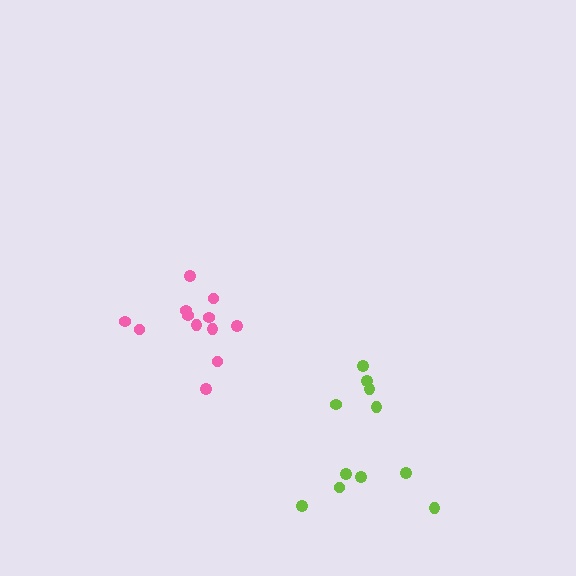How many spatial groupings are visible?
There are 2 spatial groupings.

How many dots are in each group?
Group 1: 11 dots, Group 2: 12 dots (23 total).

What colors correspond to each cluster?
The clusters are colored: lime, pink.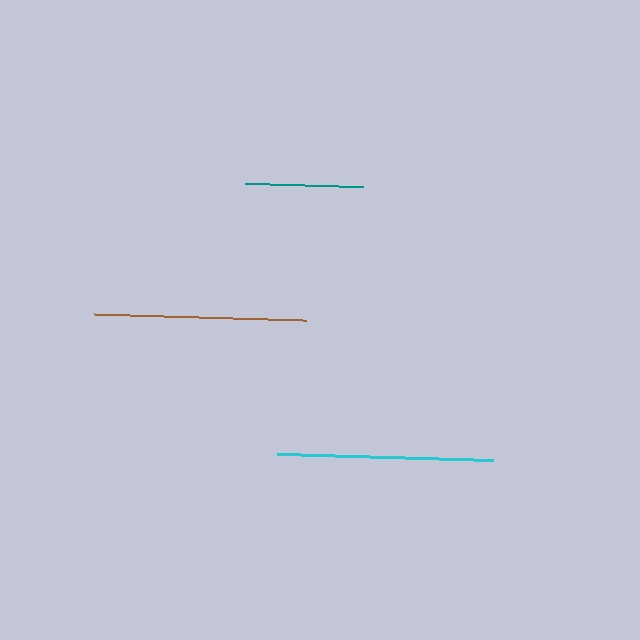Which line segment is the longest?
The cyan line is the longest at approximately 215 pixels.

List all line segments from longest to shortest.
From longest to shortest: cyan, brown, teal.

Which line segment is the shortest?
The teal line is the shortest at approximately 118 pixels.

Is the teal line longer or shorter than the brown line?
The brown line is longer than the teal line.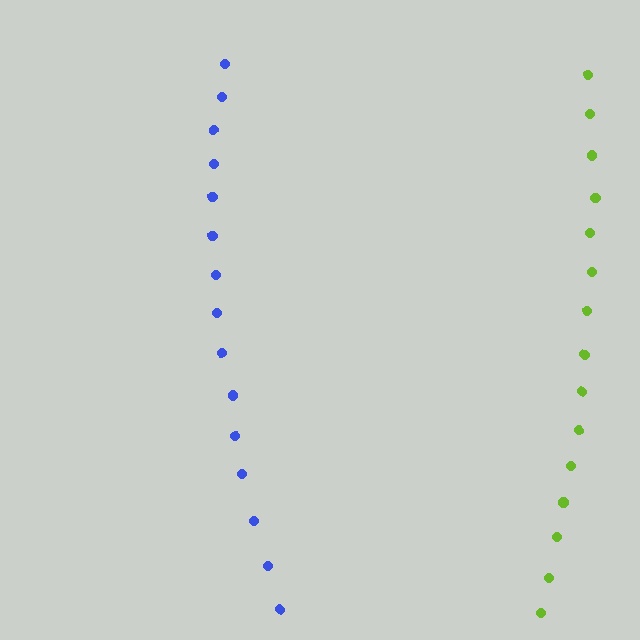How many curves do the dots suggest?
There are 2 distinct paths.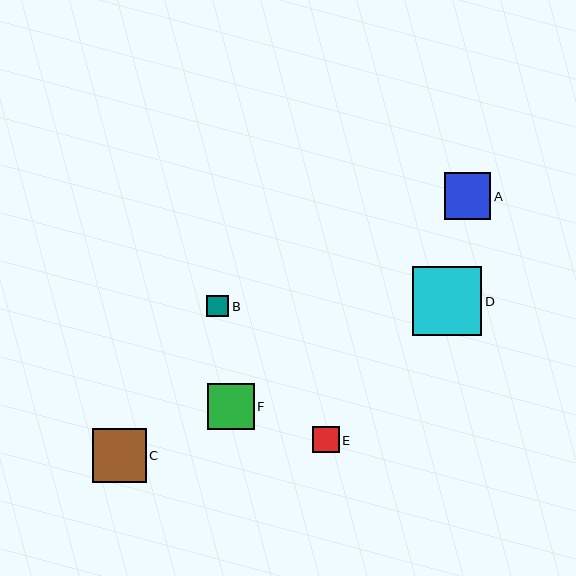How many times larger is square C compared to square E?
Square C is approximately 2.0 times the size of square E.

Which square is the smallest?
Square B is the smallest with a size of approximately 22 pixels.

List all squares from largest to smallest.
From largest to smallest: D, C, A, F, E, B.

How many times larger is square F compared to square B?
Square F is approximately 2.1 times the size of square B.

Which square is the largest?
Square D is the largest with a size of approximately 69 pixels.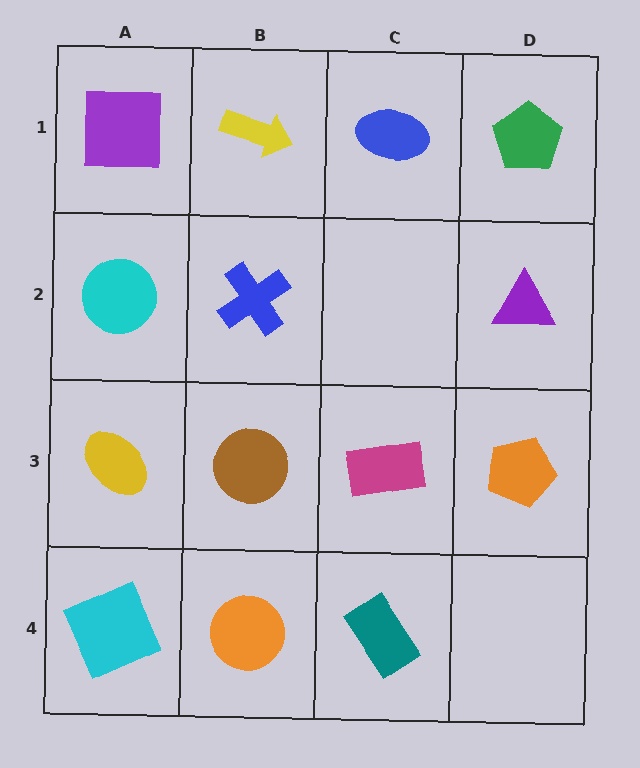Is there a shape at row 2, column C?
No, that cell is empty.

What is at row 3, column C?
A magenta rectangle.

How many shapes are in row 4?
3 shapes.